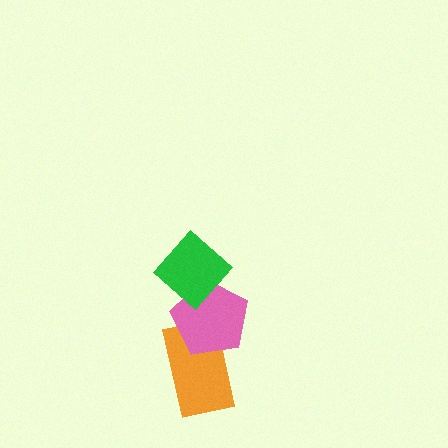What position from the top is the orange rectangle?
The orange rectangle is 3rd from the top.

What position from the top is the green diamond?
The green diamond is 1st from the top.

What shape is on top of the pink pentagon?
The green diamond is on top of the pink pentagon.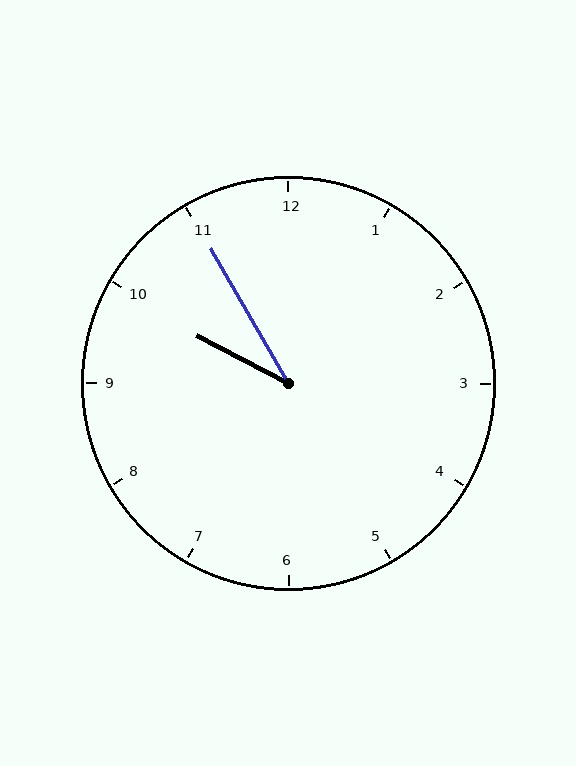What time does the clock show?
9:55.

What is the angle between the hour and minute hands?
Approximately 32 degrees.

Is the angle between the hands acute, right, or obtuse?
It is acute.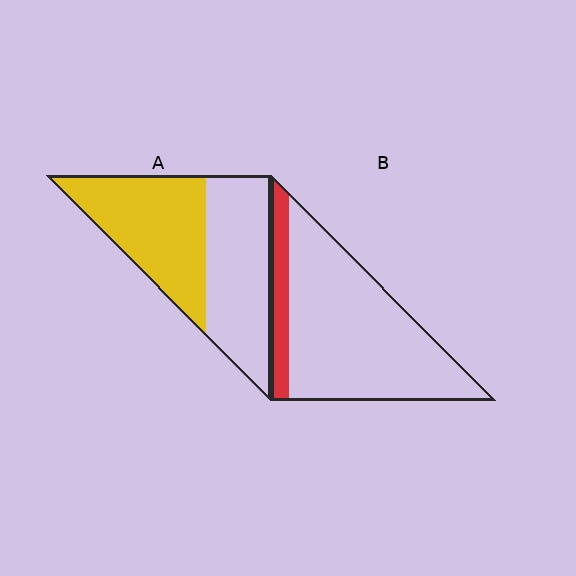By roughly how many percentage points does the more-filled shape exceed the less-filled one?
By roughly 35 percentage points (A over B).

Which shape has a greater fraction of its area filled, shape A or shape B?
Shape A.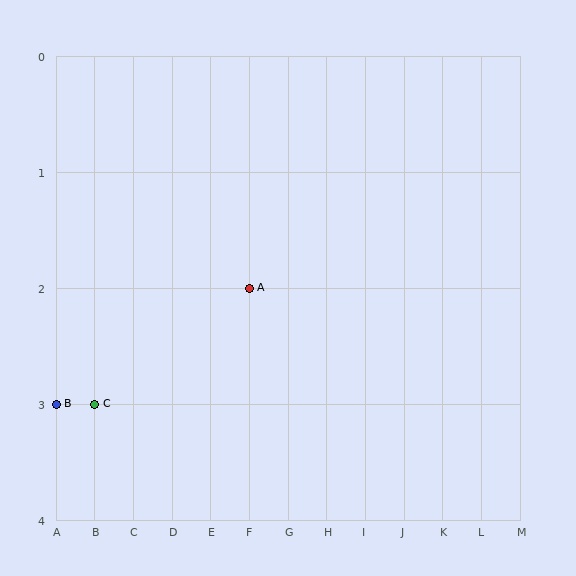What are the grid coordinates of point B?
Point B is at grid coordinates (A, 3).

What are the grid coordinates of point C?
Point C is at grid coordinates (B, 3).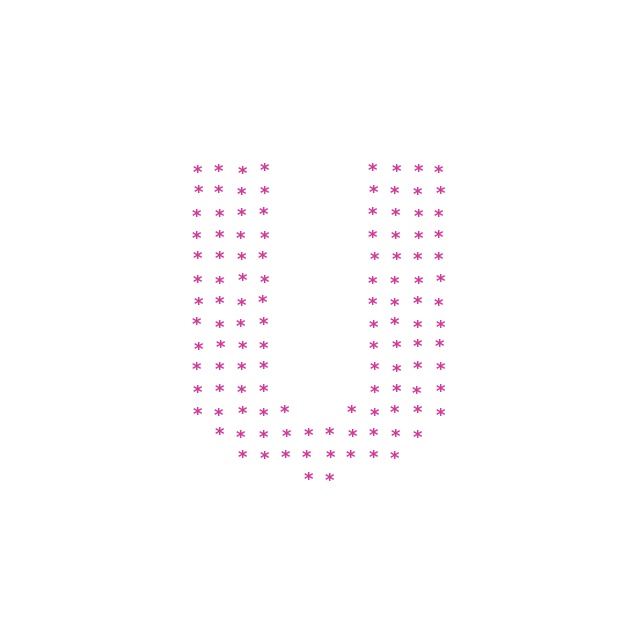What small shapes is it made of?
It is made of small asterisks.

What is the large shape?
The large shape is the letter U.